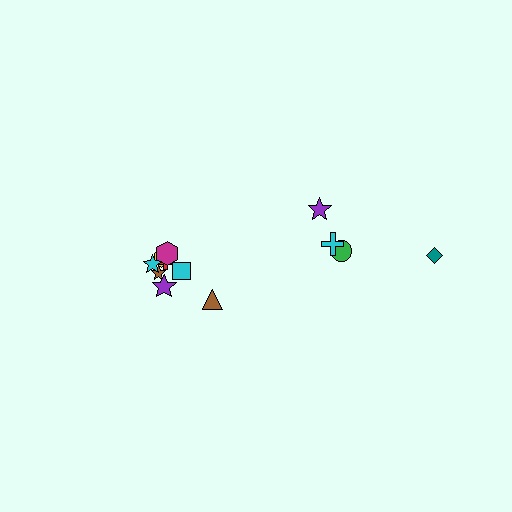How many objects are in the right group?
There are 4 objects.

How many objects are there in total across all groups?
There are 12 objects.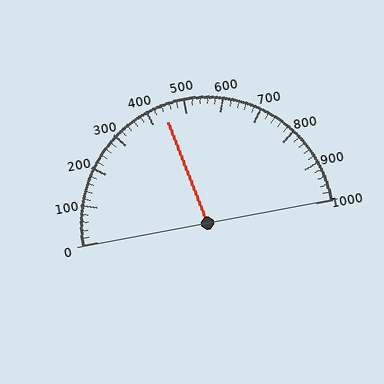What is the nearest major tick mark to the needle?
The nearest major tick mark is 400.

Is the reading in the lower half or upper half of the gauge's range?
The reading is in the lower half of the range (0 to 1000).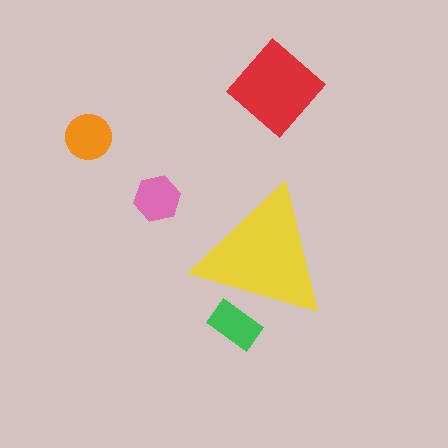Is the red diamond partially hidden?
No, the red diamond is fully visible.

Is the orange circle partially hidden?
No, the orange circle is fully visible.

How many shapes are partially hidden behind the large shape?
1 shape is partially hidden.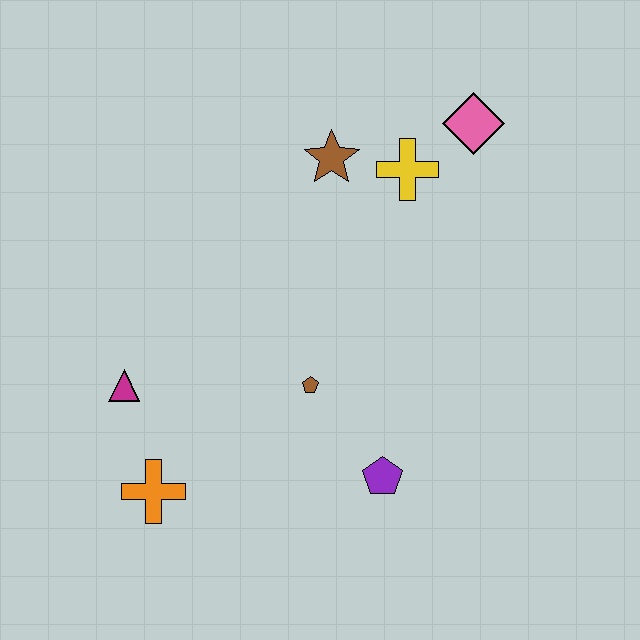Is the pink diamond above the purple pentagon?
Yes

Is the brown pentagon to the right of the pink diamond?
No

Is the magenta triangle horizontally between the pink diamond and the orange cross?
No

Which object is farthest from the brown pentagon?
The pink diamond is farthest from the brown pentagon.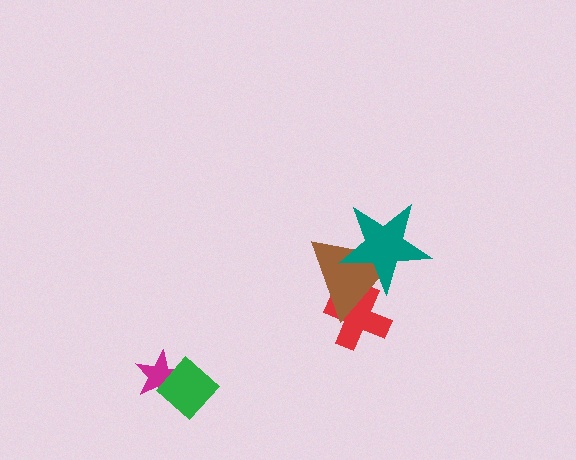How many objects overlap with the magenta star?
1 object overlaps with the magenta star.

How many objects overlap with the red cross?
1 object overlaps with the red cross.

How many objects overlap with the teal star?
1 object overlaps with the teal star.